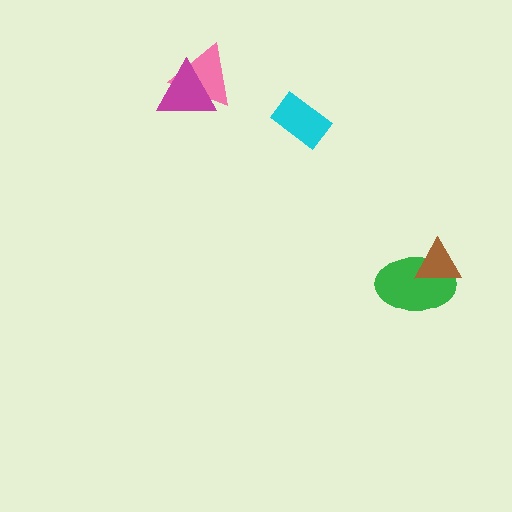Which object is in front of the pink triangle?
The magenta triangle is in front of the pink triangle.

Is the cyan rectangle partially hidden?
No, no other shape covers it.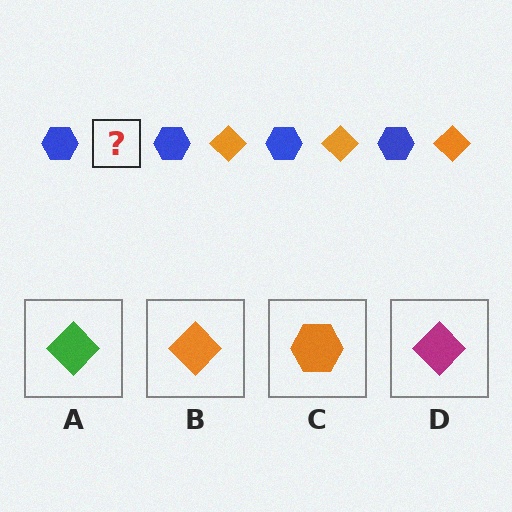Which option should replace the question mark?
Option B.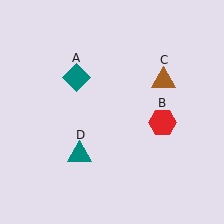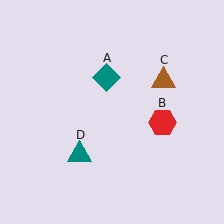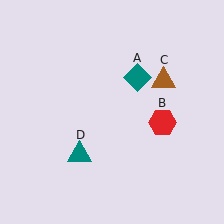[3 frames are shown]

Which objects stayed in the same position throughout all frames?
Red hexagon (object B) and brown triangle (object C) and teal triangle (object D) remained stationary.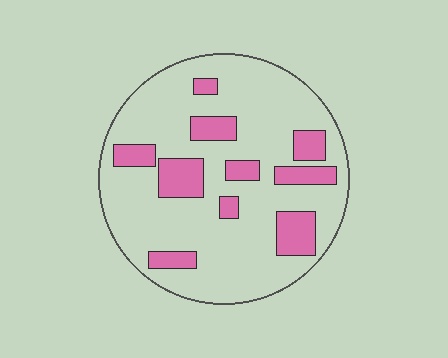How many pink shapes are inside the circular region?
10.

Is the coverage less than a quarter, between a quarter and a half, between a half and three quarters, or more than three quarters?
Less than a quarter.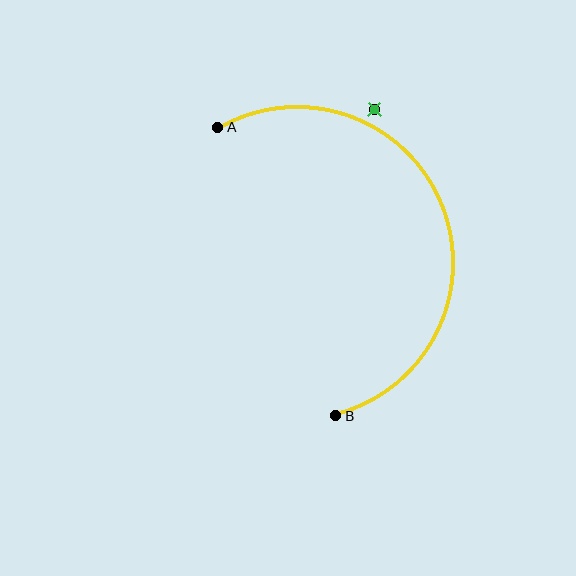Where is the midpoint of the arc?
The arc midpoint is the point on the curve farthest from the straight line joining A and B. It sits to the right of that line.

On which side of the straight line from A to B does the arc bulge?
The arc bulges to the right of the straight line connecting A and B.